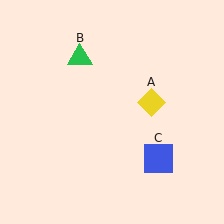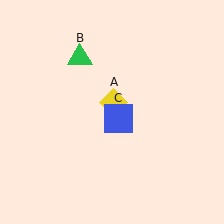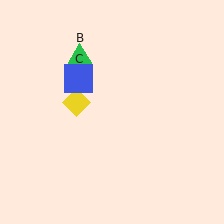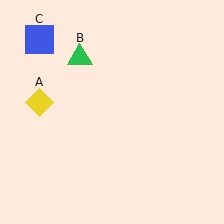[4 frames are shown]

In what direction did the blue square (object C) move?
The blue square (object C) moved up and to the left.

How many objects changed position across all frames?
2 objects changed position: yellow diamond (object A), blue square (object C).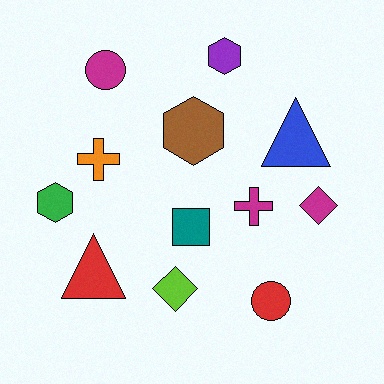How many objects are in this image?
There are 12 objects.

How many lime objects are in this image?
There is 1 lime object.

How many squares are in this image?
There is 1 square.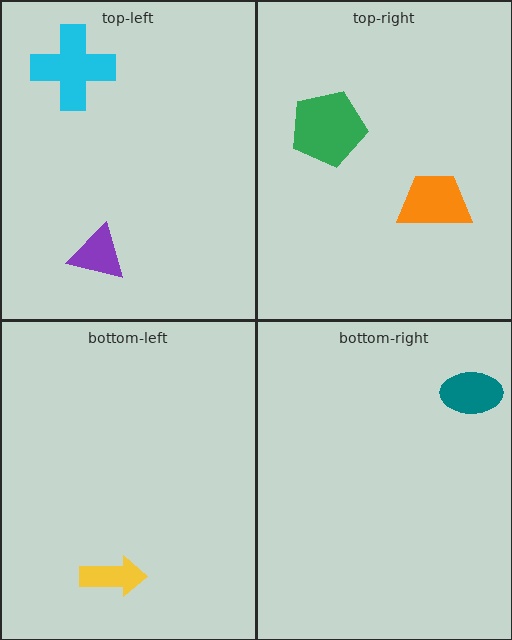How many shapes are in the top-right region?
2.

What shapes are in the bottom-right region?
The teal ellipse.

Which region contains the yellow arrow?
The bottom-left region.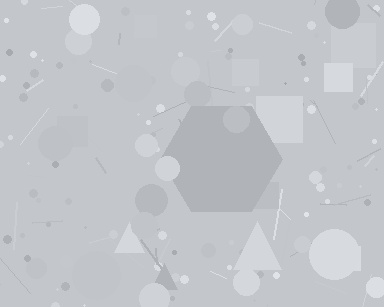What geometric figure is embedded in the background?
A hexagon is embedded in the background.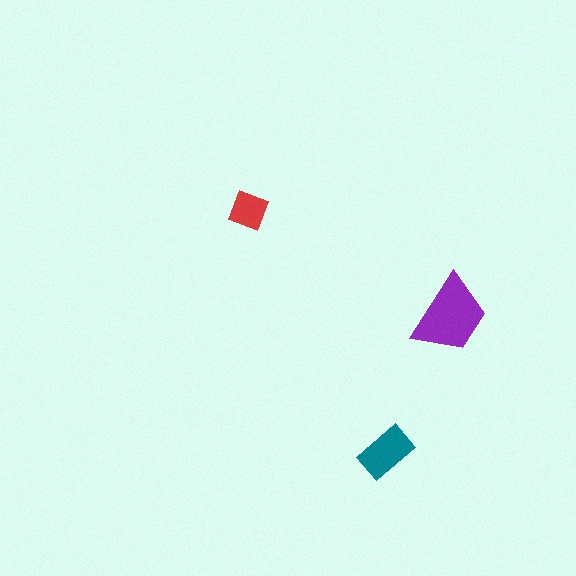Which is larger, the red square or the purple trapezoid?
The purple trapezoid.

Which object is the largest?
The purple trapezoid.